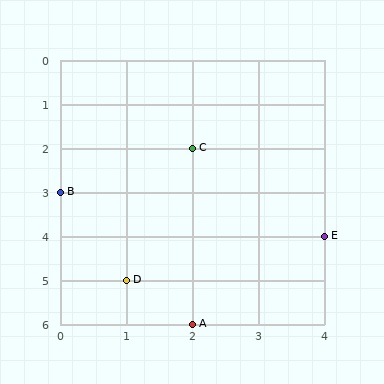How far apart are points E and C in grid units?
Points E and C are 2 columns and 2 rows apart (about 2.8 grid units diagonally).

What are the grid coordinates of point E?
Point E is at grid coordinates (4, 4).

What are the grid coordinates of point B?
Point B is at grid coordinates (0, 3).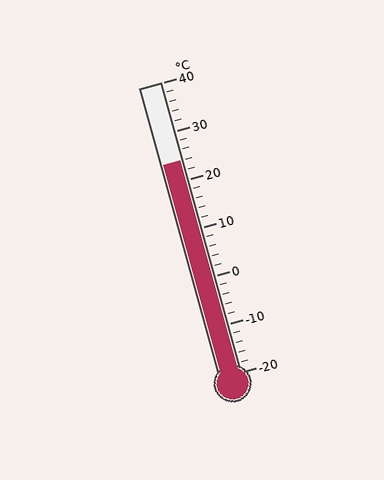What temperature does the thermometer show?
The thermometer shows approximately 24°C.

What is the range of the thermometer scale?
The thermometer scale ranges from -20°C to 40°C.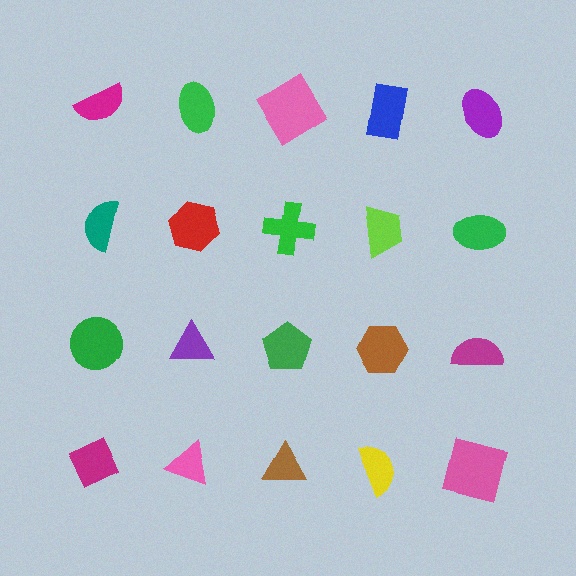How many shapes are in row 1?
5 shapes.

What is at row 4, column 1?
A magenta diamond.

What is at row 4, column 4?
A yellow semicircle.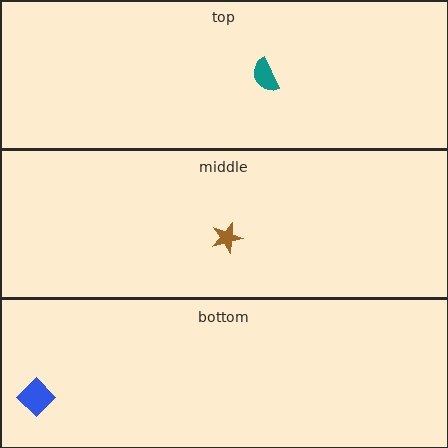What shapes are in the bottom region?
The blue diamond.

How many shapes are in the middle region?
1.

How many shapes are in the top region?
1.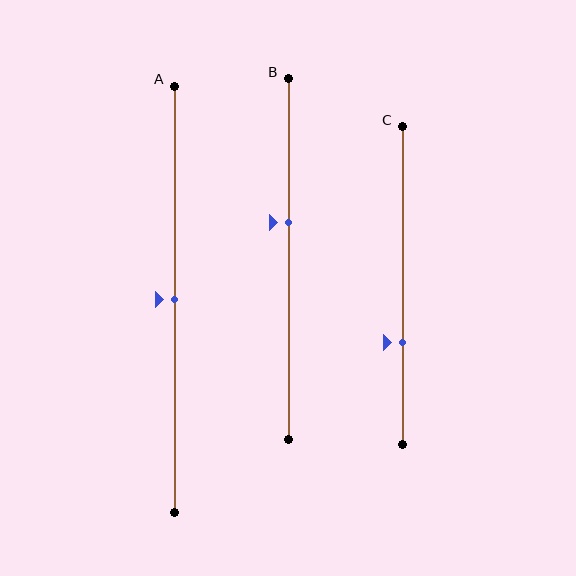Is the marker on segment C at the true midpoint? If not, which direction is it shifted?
No, the marker on segment C is shifted downward by about 18% of the segment length.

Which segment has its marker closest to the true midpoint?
Segment A has its marker closest to the true midpoint.